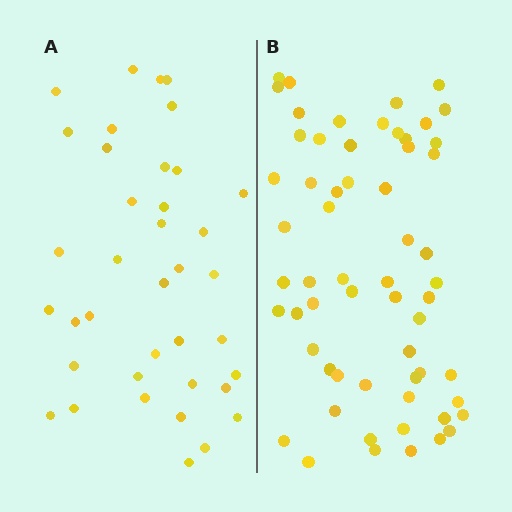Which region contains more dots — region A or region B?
Region B (the right region) has more dots.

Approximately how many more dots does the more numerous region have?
Region B has approximately 20 more dots than region A.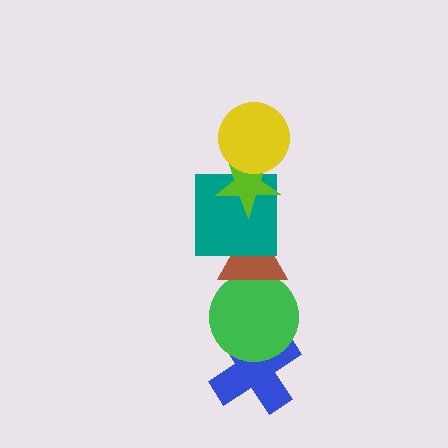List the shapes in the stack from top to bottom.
From top to bottom: the yellow circle, the lime star, the teal square, the brown triangle, the green circle, the blue cross.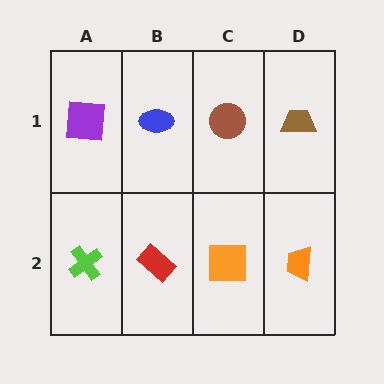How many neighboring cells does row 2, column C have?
3.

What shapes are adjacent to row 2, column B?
A blue ellipse (row 1, column B), a lime cross (row 2, column A), an orange square (row 2, column C).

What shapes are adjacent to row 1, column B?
A red rectangle (row 2, column B), a purple square (row 1, column A), a brown circle (row 1, column C).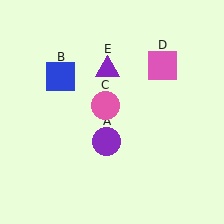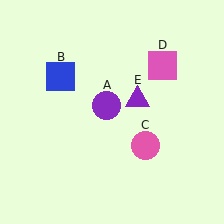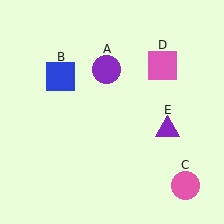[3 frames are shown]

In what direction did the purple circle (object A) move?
The purple circle (object A) moved up.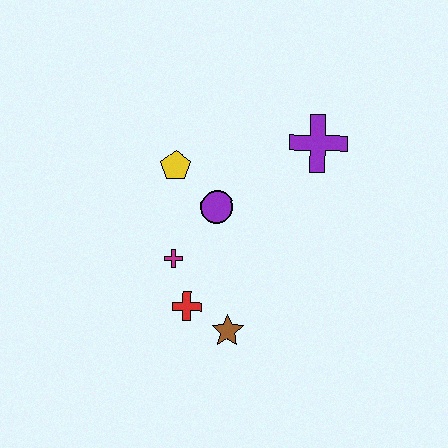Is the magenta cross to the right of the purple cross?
No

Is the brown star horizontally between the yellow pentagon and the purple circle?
No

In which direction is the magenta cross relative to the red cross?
The magenta cross is above the red cross.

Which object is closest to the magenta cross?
The red cross is closest to the magenta cross.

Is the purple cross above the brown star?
Yes